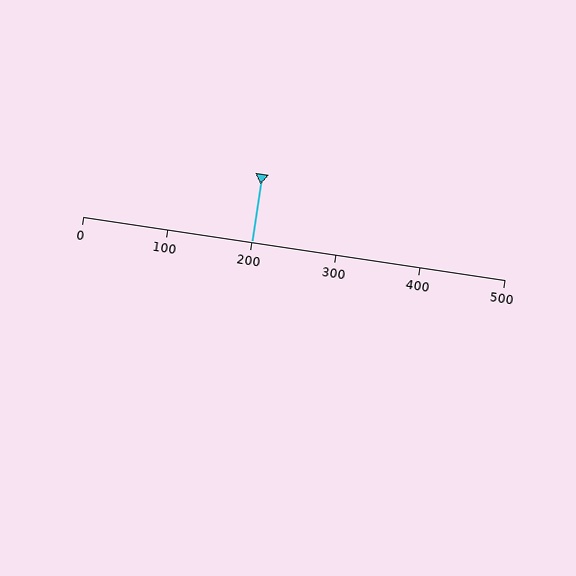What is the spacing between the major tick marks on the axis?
The major ticks are spaced 100 apart.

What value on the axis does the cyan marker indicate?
The marker indicates approximately 200.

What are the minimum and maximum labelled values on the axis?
The axis runs from 0 to 500.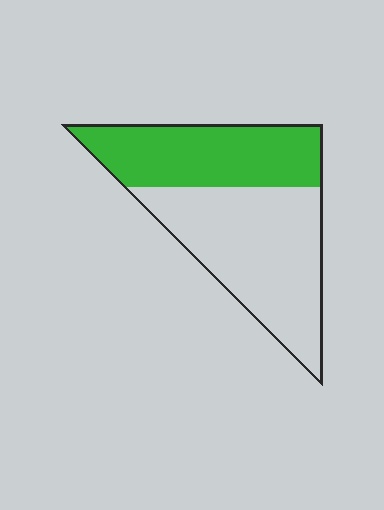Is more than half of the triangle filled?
No.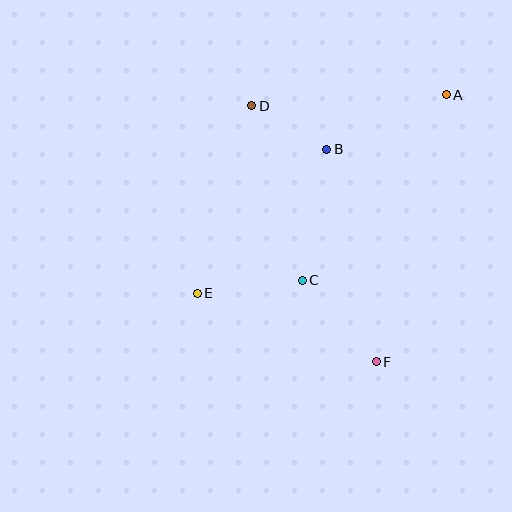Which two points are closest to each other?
Points B and D are closest to each other.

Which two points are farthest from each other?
Points A and E are farthest from each other.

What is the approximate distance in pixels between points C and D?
The distance between C and D is approximately 181 pixels.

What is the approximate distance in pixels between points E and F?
The distance between E and F is approximately 192 pixels.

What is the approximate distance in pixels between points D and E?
The distance between D and E is approximately 195 pixels.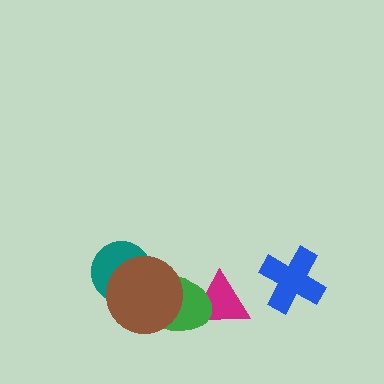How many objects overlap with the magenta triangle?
1 object overlaps with the magenta triangle.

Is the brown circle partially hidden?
No, no other shape covers it.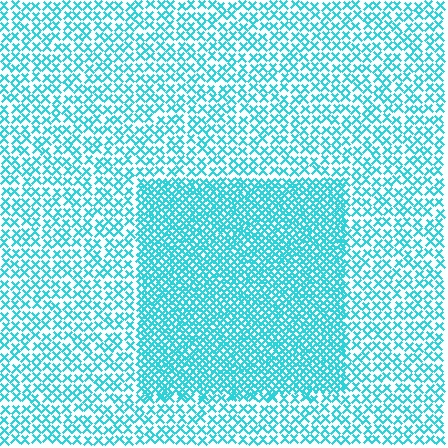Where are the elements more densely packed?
The elements are more densely packed inside the rectangle boundary.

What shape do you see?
I see a rectangle.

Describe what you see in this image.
The image contains small cyan elements arranged at two different densities. A rectangle-shaped region is visible where the elements are more densely packed than the surrounding area.